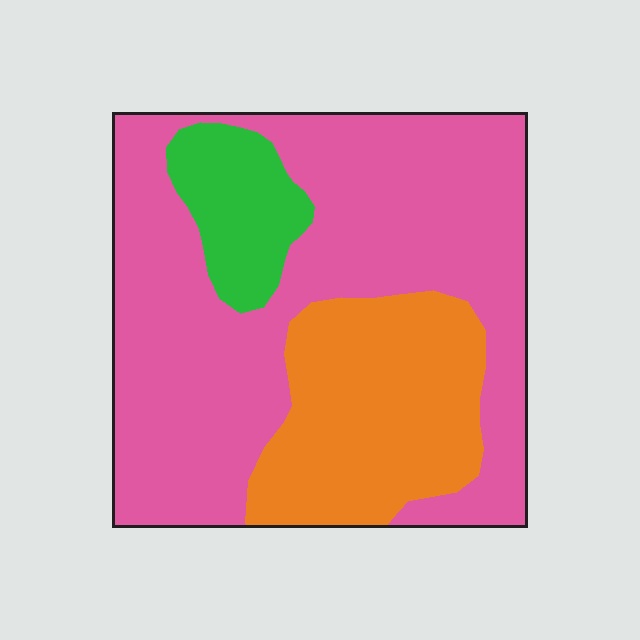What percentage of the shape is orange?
Orange takes up about one quarter (1/4) of the shape.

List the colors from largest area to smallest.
From largest to smallest: pink, orange, green.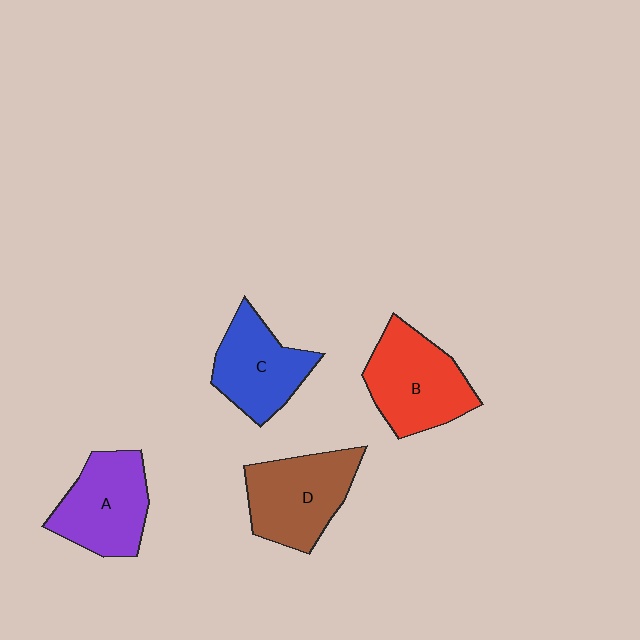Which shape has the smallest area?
Shape C (blue).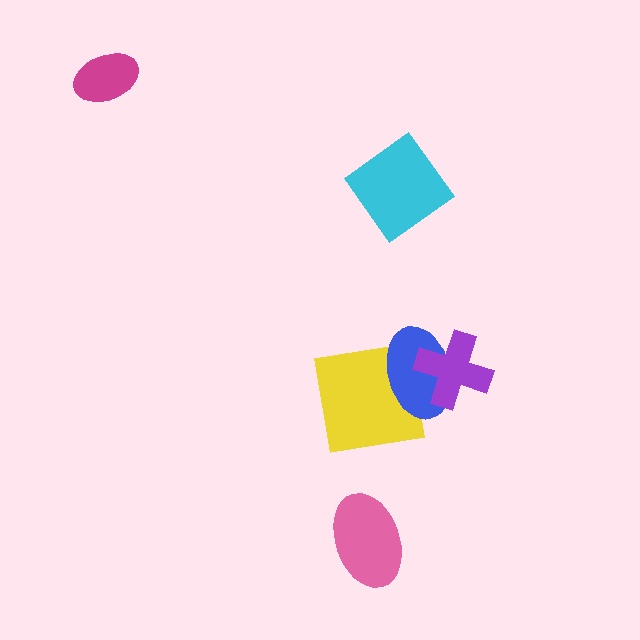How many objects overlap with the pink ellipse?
0 objects overlap with the pink ellipse.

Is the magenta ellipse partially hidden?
No, no other shape covers it.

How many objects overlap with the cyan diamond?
0 objects overlap with the cyan diamond.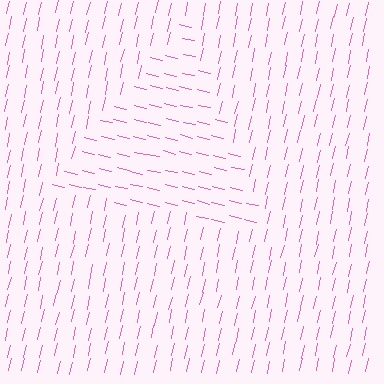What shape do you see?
I see a triangle.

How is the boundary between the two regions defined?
The boundary is defined purely by a change in line orientation (approximately 89 degrees difference). All lines are the same color and thickness.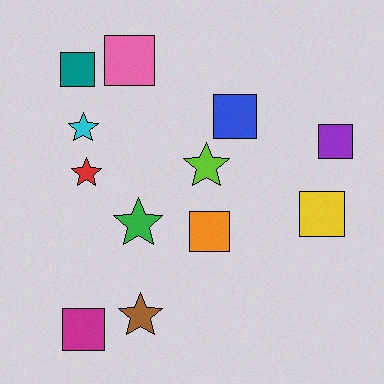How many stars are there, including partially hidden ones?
There are 5 stars.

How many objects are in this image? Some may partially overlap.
There are 12 objects.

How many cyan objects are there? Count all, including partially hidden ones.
There is 1 cyan object.